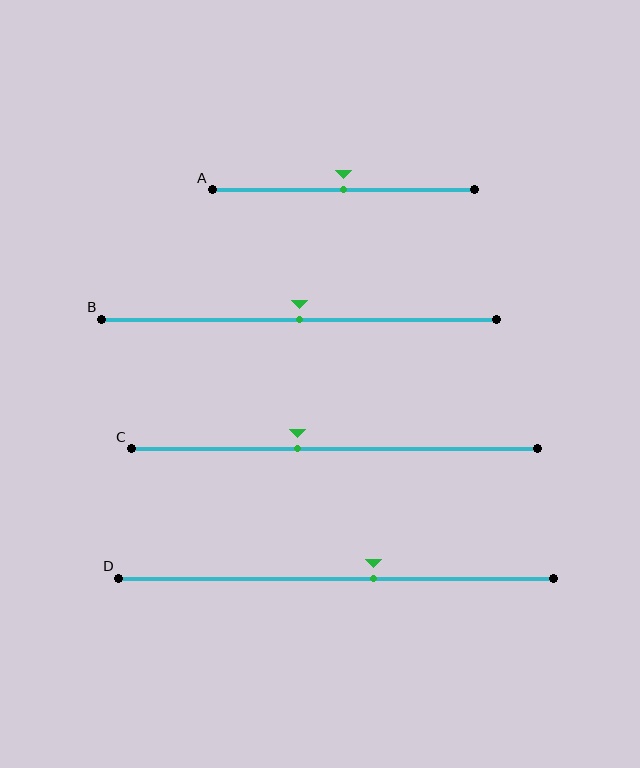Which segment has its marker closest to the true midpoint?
Segment A has its marker closest to the true midpoint.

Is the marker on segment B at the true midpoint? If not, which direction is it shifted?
Yes, the marker on segment B is at the true midpoint.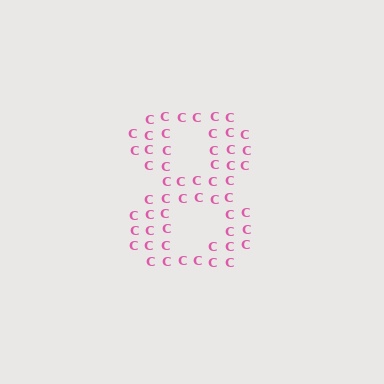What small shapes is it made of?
It is made of small letter C's.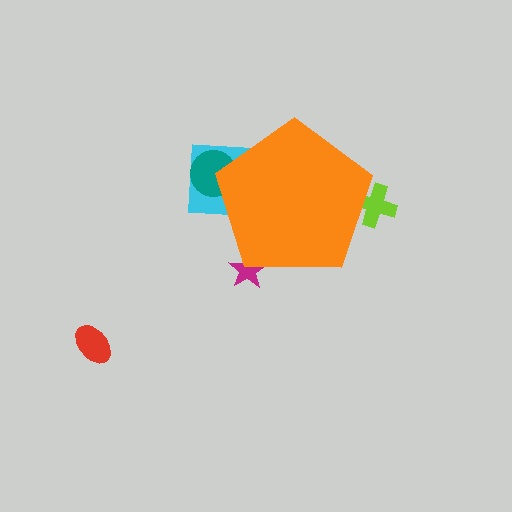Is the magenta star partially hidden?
Yes, the magenta star is partially hidden behind the orange pentagon.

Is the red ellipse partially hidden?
No, the red ellipse is fully visible.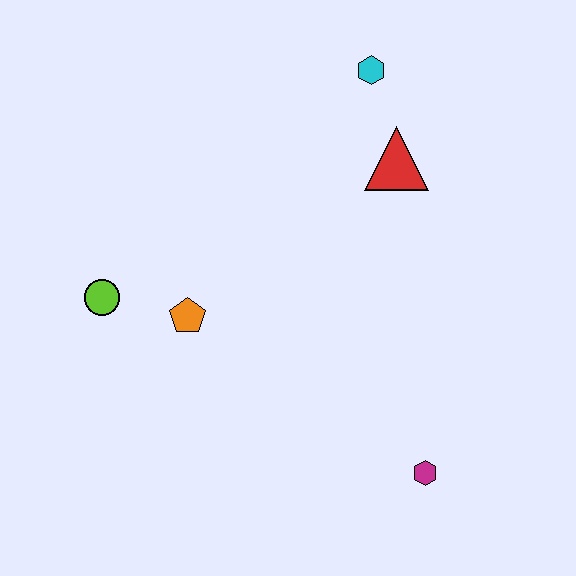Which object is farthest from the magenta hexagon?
The cyan hexagon is farthest from the magenta hexagon.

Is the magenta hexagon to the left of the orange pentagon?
No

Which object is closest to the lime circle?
The orange pentagon is closest to the lime circle.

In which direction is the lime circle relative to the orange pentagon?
The lime circle is to the left of the orange pentagon.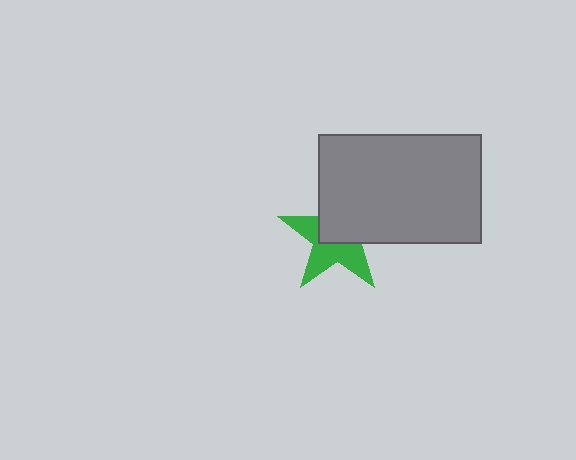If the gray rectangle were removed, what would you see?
You would see the complete green star.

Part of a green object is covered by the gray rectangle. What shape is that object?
It is a star.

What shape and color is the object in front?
The object in front is a gray rectangle.